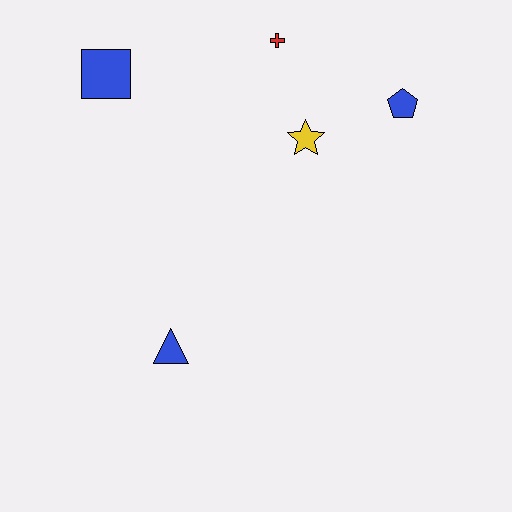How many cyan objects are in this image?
There are no cyan objects.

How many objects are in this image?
There are 5 objects.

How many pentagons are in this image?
There is 1 pentagon.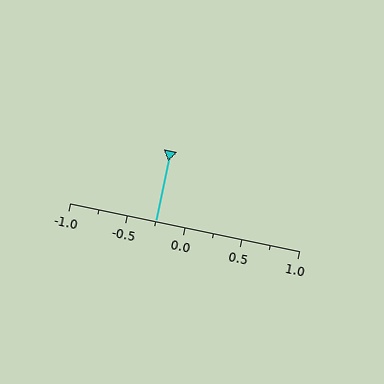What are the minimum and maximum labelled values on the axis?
The axis runs from -1.0 to 1.0.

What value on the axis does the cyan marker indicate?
The marker indicates approximately -0.25.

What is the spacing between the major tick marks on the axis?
The major ticks are spaced 0.5 apart.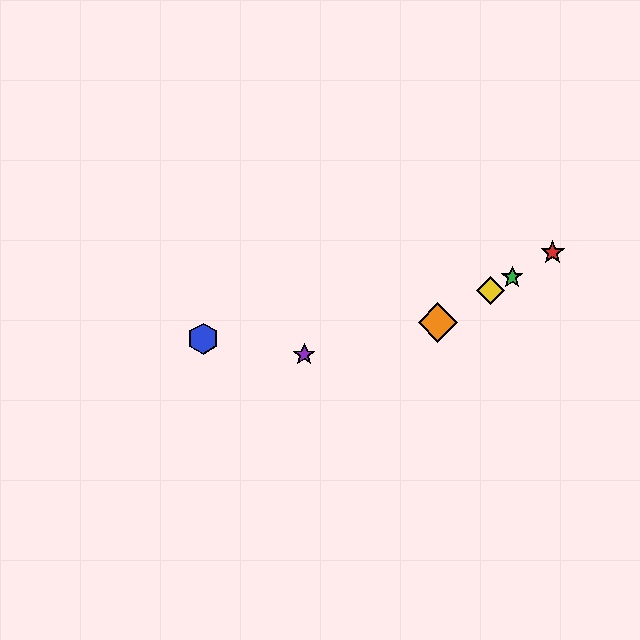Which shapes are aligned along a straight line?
The red star, the green star, the yellow diamond, the orange diamond are aligned along a straight line.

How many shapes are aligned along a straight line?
4 shapes (the red star, the green star, the yellow diamond, the orange diamond) are aligned along a straight line.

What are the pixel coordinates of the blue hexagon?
The blue hexagon is at (203, 339).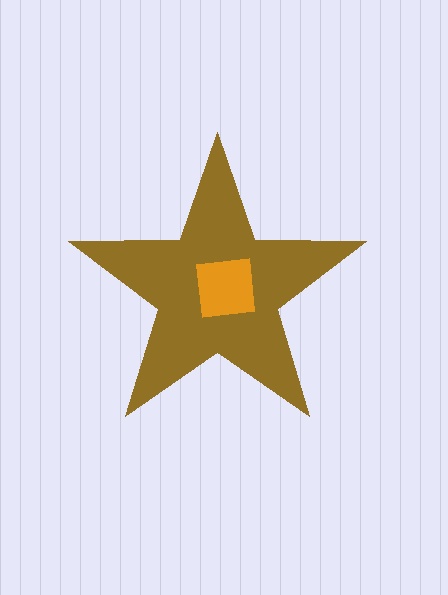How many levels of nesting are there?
2.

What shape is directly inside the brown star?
The orange square.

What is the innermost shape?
The orange square.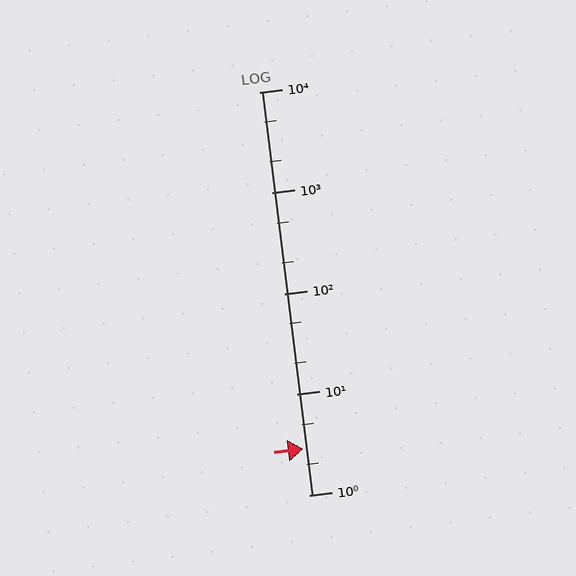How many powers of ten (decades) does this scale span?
The scale spans 4 decades, from 1 to 10000.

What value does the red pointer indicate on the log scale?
The pointer indicates approximately 2.9.